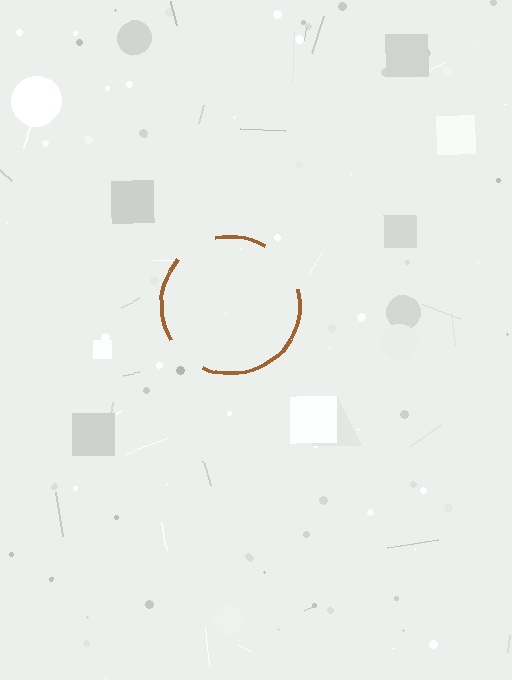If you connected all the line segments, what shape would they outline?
They would outline a circle.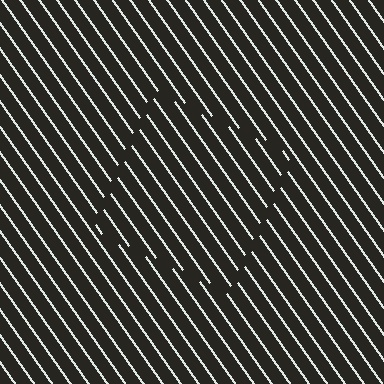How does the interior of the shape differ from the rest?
The interior of the shape contains the same grating, shifted by half a period — the contour is defined by the phase discontinuity where line-ends from the inner and outer gratings abut.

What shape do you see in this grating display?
An illusory square. The interior of the shape contains the same grating, shifted by half a period — the contour is defined by the phase discontinuity where line-ends from the inner and outer gratings abut.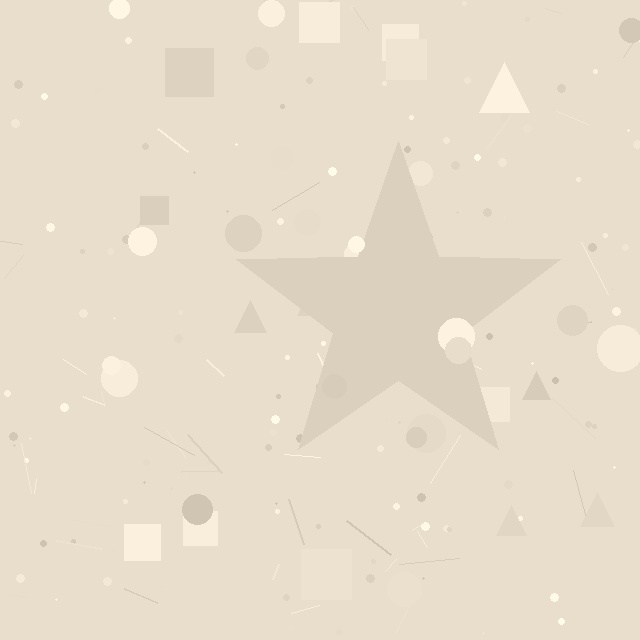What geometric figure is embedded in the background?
A star is embedded in the background.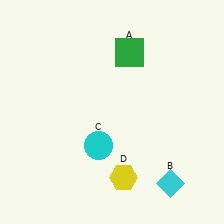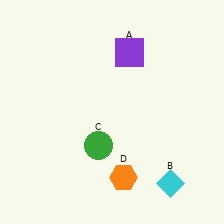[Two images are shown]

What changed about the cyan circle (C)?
In Image 1, C is cyan. In Image 2, it changed to green.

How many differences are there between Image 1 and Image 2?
There are 3 differences between the two images.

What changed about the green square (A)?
In Image 1, A is green. In Image 2, it changed to purple.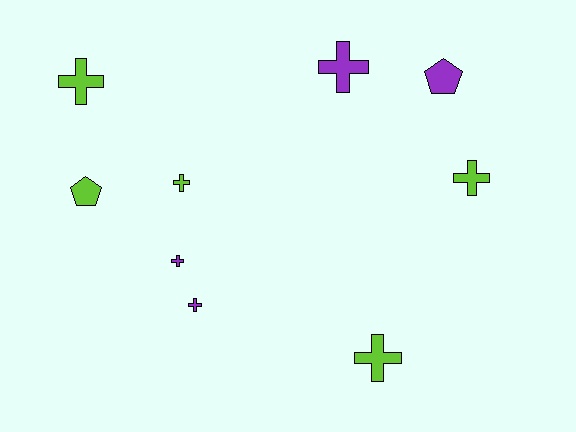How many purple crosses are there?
There are 3 purple crosses.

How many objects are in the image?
There are 9 objects.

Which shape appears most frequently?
Cross, with 7 objects.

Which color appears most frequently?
Lime, with 5 objects.